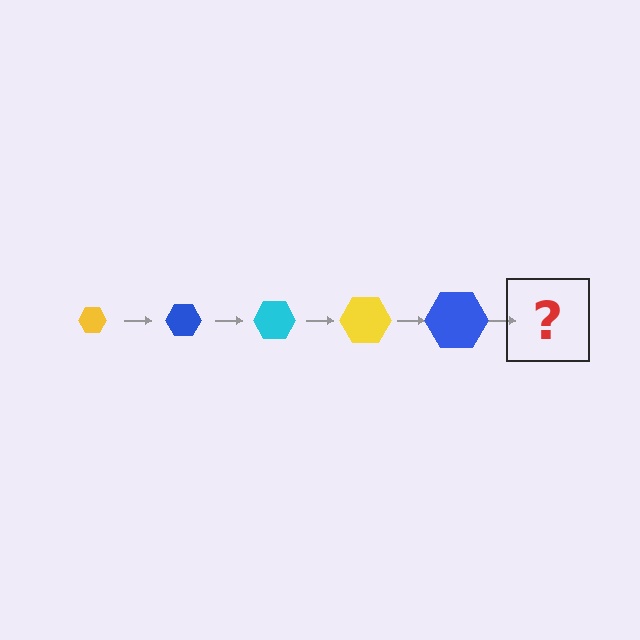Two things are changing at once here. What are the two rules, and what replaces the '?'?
The two rules are that the hexagon grows larger each step and the color cycles through yellow, blue, and cyan. The '?' should be a cyan hexagon, larger than the previous one.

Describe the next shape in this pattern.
It should be a cyan hexagon, larger than the previous one.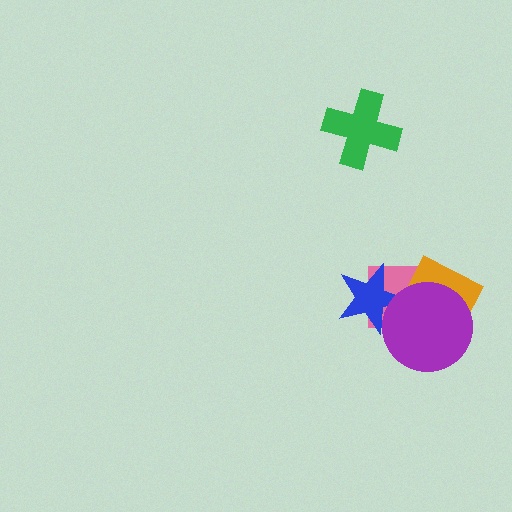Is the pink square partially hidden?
Yes, it is partially covered by another shape.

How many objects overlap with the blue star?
2 objects overlap with the blue star.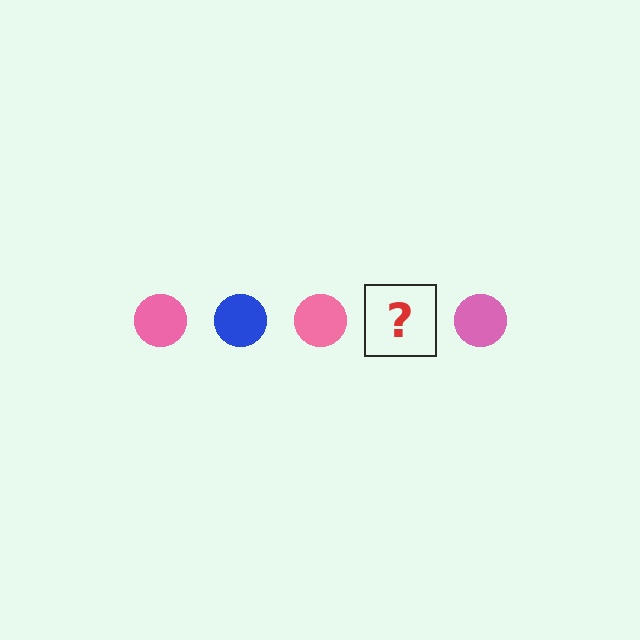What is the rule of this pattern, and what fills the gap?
The rule is that the pattern cycles through pink, blue circles. The gap should be filled with a blue circle.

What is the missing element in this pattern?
The missing element is a blue circle.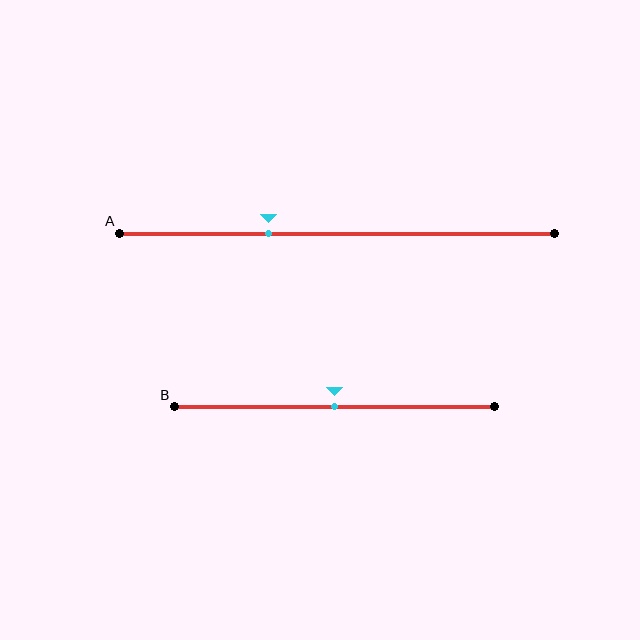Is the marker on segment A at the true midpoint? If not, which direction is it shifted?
No, the marker on segment A is shifted to the left by about 16% of the segment length.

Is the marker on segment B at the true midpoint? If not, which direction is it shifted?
Yes, the marker on segment B is at the true midpoint.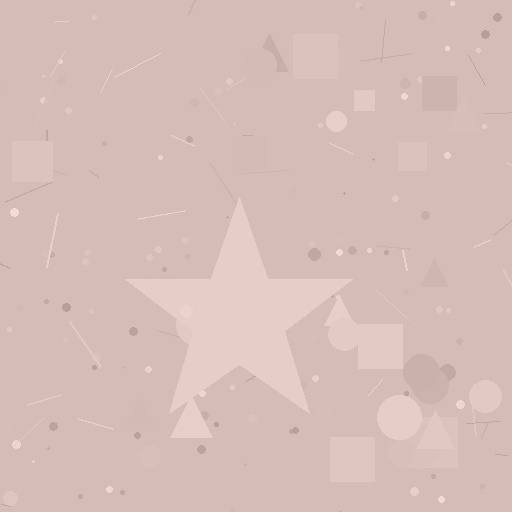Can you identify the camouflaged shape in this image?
The camouflaged shape is a star.